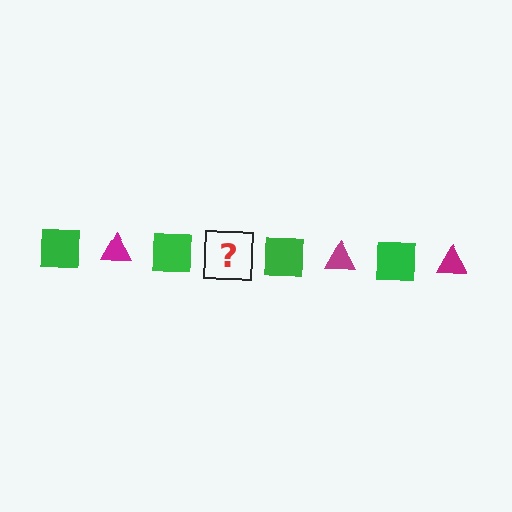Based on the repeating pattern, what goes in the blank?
The blank should be a magenta triangle.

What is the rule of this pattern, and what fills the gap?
The rule is that the pattern alternates between green square and magenta triangle. The gap should be filled with a magenta triangle.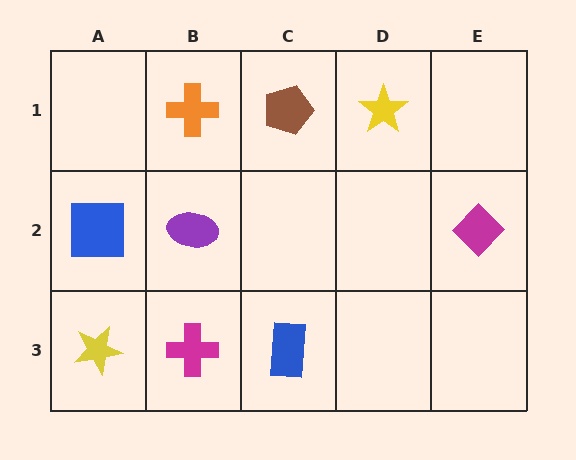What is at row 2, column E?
A magenta diamond.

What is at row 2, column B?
A purple ellipse.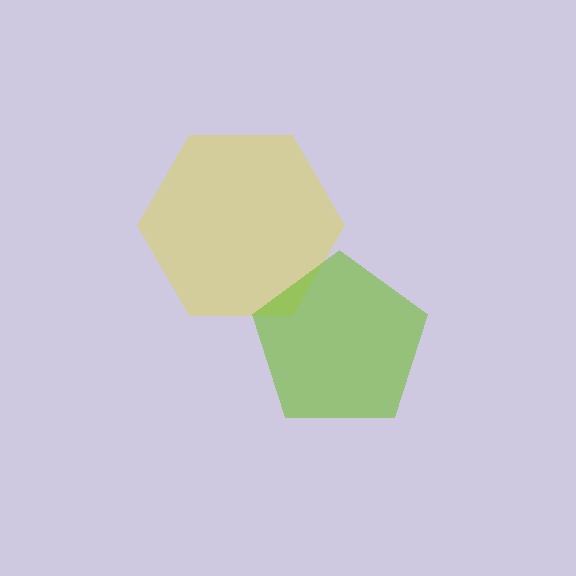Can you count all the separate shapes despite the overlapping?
Yes, there are 2 separate shapes.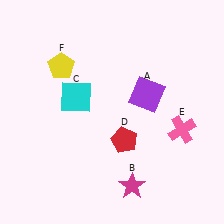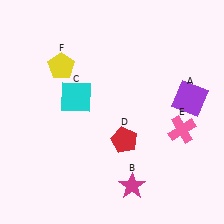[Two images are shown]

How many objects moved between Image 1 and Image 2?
1 object moved between the two images.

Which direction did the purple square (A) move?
The purple square (A) moved right.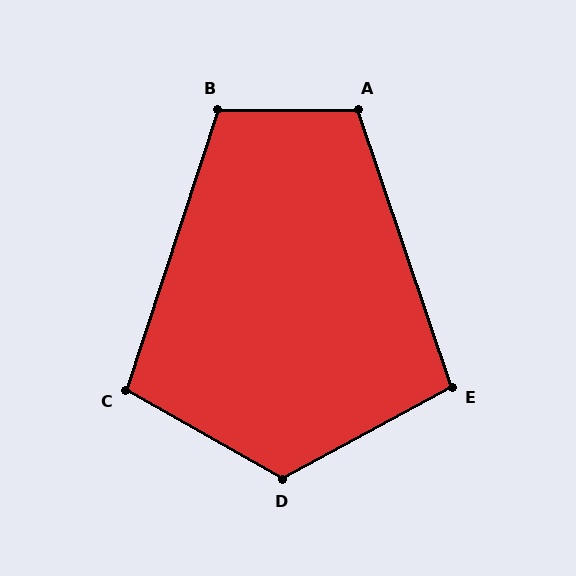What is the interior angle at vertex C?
Approximately 102 degrees (obtuse).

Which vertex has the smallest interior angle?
E, at approximately 100 degrees.